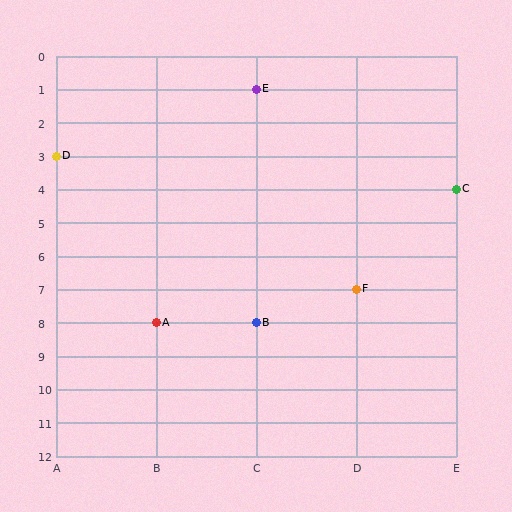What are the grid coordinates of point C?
Point C is at grid coordinates (E, 4).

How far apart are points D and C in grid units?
Points D and C are 4 columns and 1 row apart (about 4.1 grid units diagonally).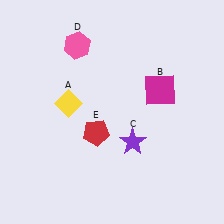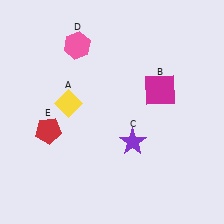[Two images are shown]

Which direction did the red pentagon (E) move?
The red pentagon (E) moved left.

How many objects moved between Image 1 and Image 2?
1 object moved between the two images.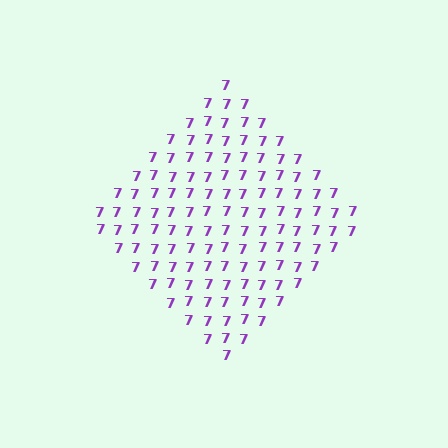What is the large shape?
The large shape is a diamond.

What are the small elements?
The small elements are digit 7's.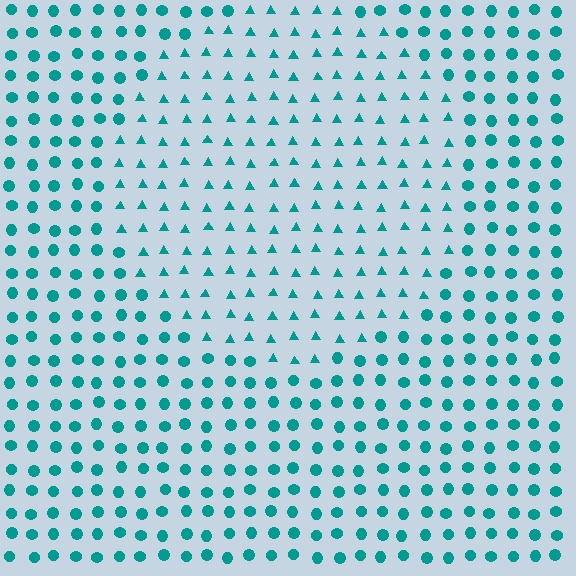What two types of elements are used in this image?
The image uses triangles inside the circle region and circles outside it.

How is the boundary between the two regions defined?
The boundary is defined by a change in element shape: triangles inside vs. circles outside. All elements share the same color and spacing.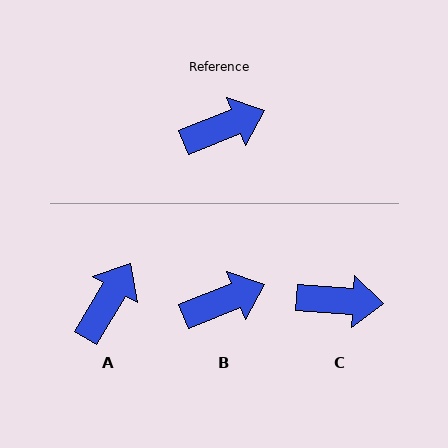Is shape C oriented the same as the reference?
No, it is off by about 26 degrees.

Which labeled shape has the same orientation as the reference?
B.